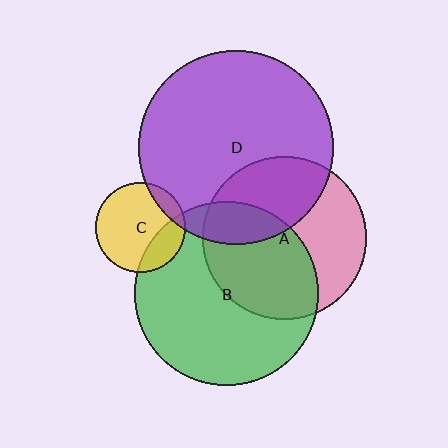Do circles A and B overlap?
Yes.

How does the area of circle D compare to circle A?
Approximately 1.4 times.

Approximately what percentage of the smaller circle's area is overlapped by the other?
Approximately 50%.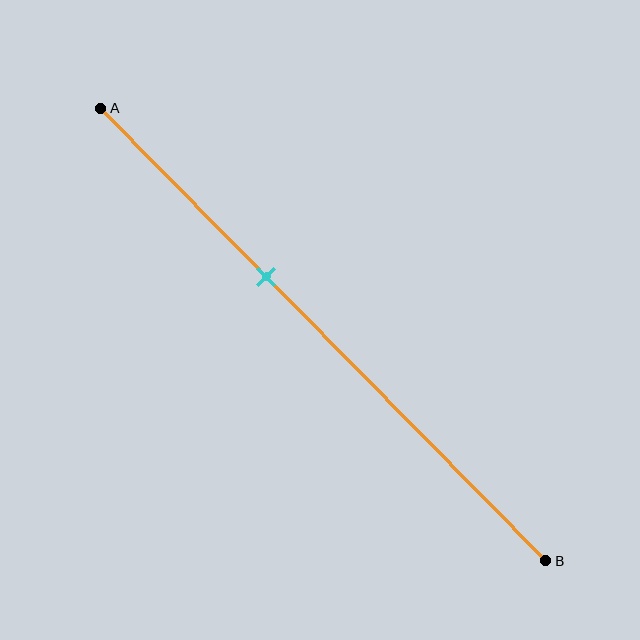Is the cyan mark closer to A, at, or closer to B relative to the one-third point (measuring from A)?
The cyan mark is closer to point B than the one-third point of segment AB.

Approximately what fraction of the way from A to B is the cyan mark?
The cyan mark is approximately 35% of the way from A to B.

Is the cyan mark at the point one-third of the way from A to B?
No, the mark is at about 35% from A, not at the 33% one-third point.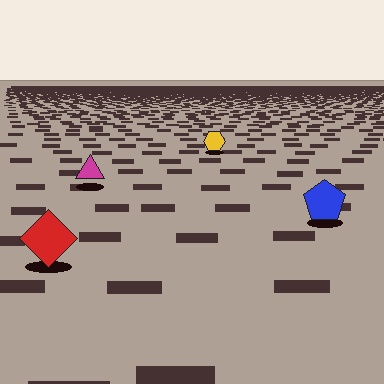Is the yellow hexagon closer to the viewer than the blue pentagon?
No. The blue pentagon is closer — you can tell from the texture gradient: the ground texture is coarser near it.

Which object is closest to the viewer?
The red diamond is closest. The texture marks near it are larger and more spread out.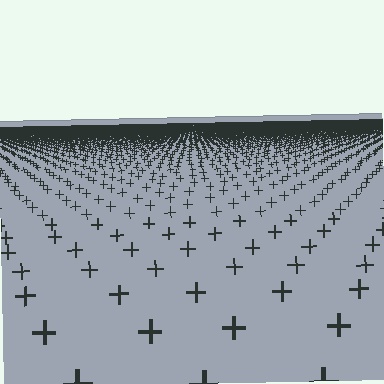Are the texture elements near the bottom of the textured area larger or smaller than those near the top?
Larger. Near the bottom, elements are closer to the viewer and appear at a bigger on-screen size.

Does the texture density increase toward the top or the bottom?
Density increases toward the top.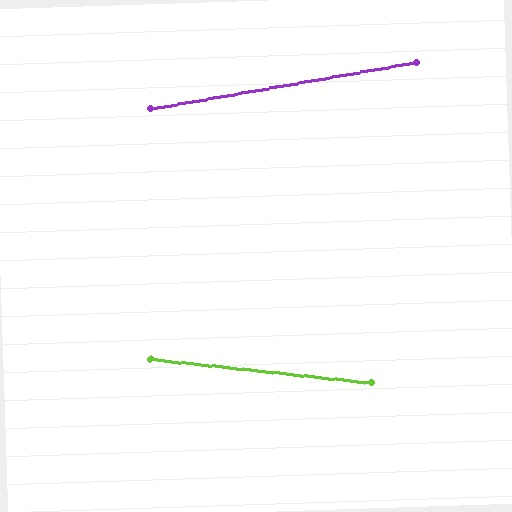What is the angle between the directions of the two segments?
Approximately 16 degrees.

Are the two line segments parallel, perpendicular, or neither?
Neither parallel nor perpendicular — they differ by about 16°.